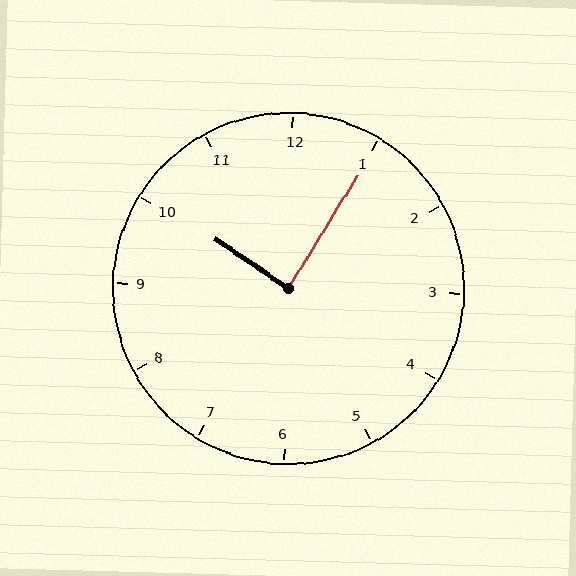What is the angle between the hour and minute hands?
Approximately 88 degrees.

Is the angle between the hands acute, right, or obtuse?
It is right.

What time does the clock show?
10:05.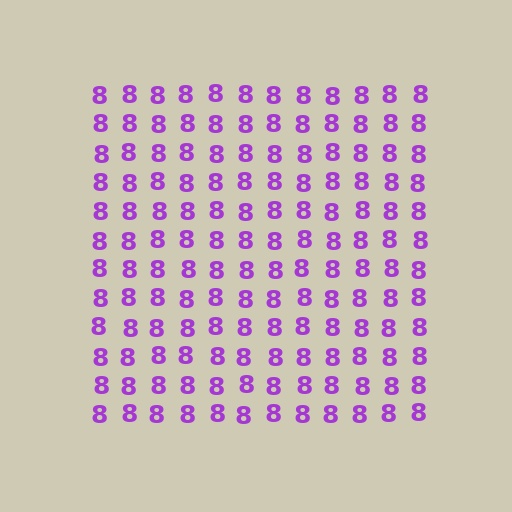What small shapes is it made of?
It is made of small digit 8's.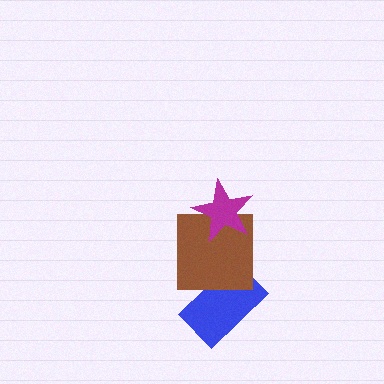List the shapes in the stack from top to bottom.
From top to bottom: the magenta star, the brown square, the blue rectangle.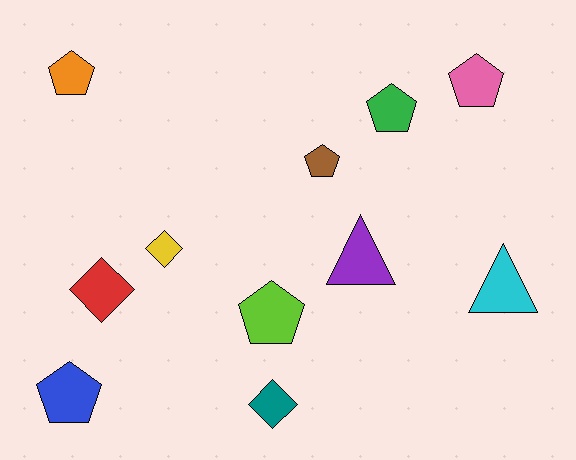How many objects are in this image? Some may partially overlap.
There are 11 objects.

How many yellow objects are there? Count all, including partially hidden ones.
There is 1 yellow object.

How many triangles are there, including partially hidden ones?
There are 2 triangles.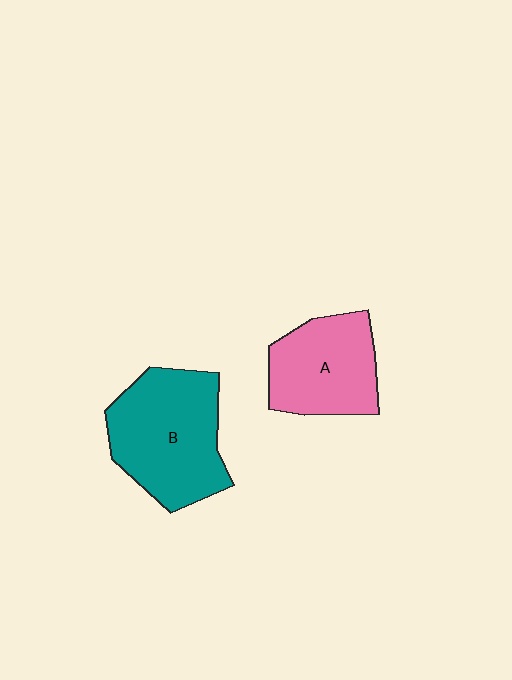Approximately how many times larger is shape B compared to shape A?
Approximately 1.3 times.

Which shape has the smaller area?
Shape A (pink).